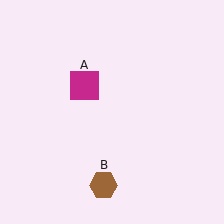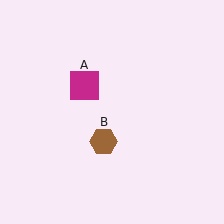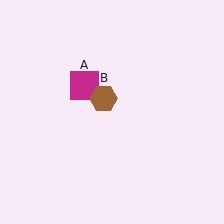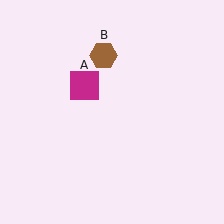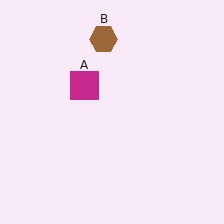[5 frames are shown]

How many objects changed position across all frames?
1 object changed position: brown hexagon (object B).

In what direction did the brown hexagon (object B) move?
The brown hexagon (object B) moved up.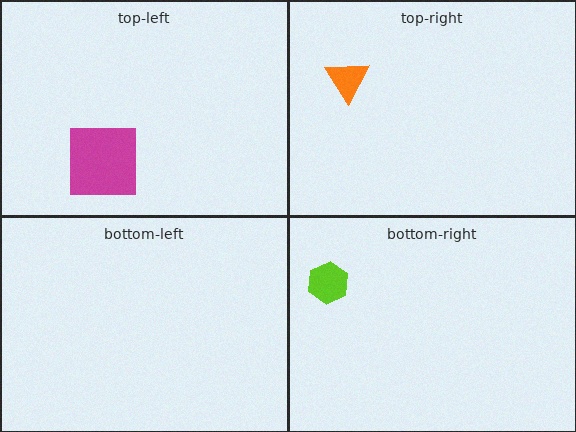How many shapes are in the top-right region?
1.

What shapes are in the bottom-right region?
The lime hexagon.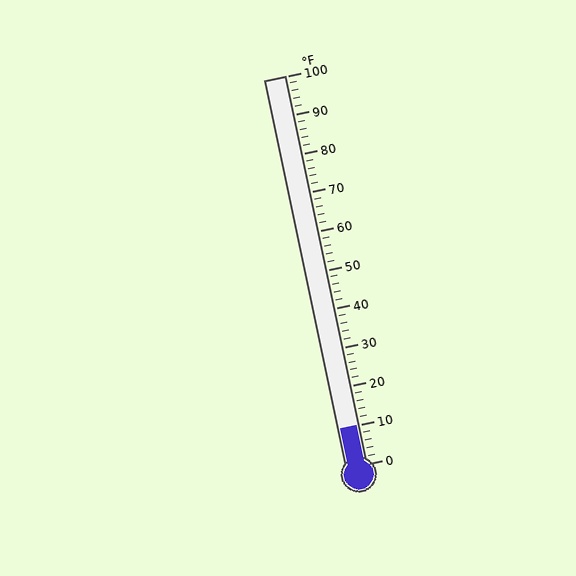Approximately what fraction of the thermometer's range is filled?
The thermometer is filled to approximately 10% of its range.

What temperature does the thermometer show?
The thermometer shows approximately 10°F.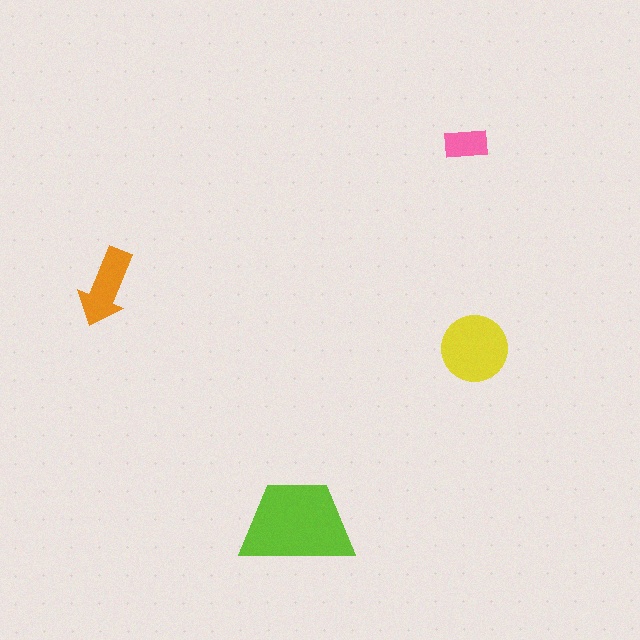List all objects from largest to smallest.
The lime trapezoid, the yellow circle, the orange arrow, the pink rectangle.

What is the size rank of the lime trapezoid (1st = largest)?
1st.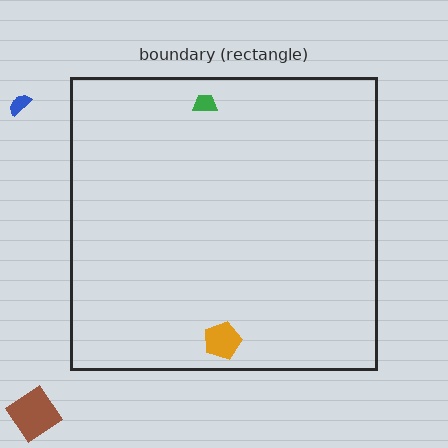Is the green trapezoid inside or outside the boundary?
Inside.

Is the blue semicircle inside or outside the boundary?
Outside.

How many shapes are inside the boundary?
2 inside, 2 outside.